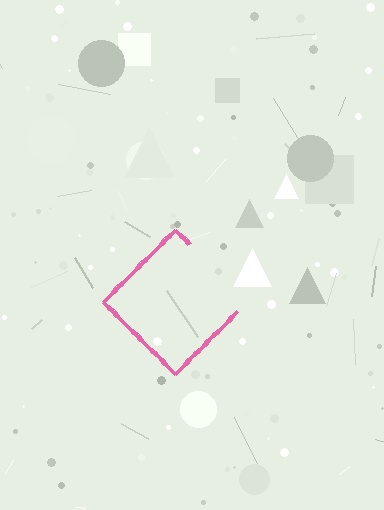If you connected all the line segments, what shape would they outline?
They would outline a diamond.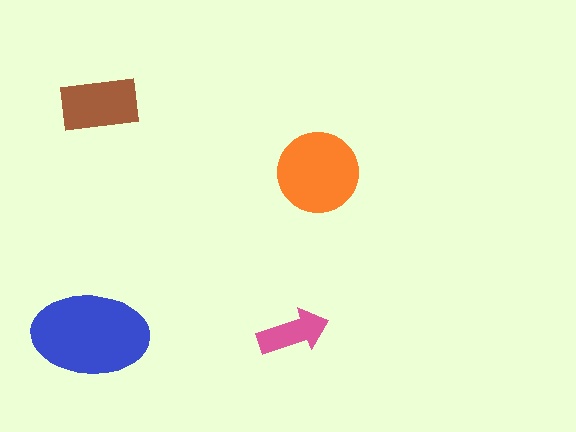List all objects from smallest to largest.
The pink arrow, the brown rectangle, the orange circle, the blue ellipse.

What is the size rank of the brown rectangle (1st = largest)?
3rd.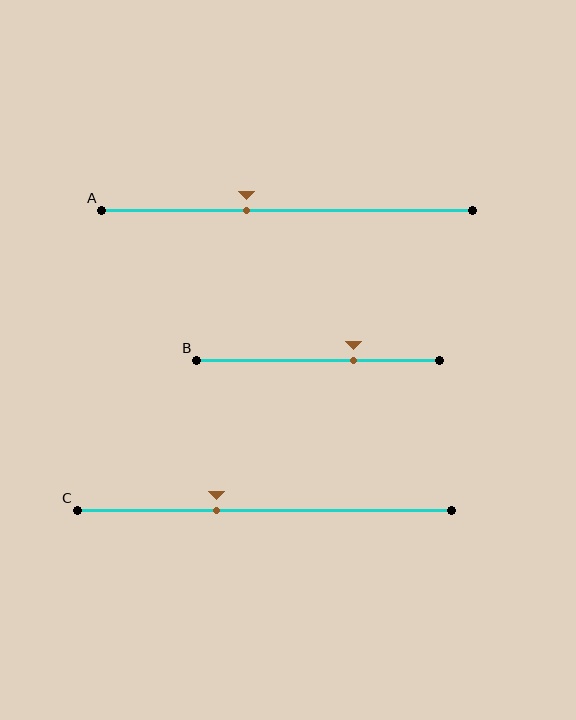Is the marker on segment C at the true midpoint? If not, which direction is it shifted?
No, the marker on segment C is shifted to the left by about 13% of the segment length.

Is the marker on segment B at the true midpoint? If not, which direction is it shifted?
No, the marker on segment B is shifted to the right by about 15% of the segment length.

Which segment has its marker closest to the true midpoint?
Segment A has its marker closest to the true midpoint.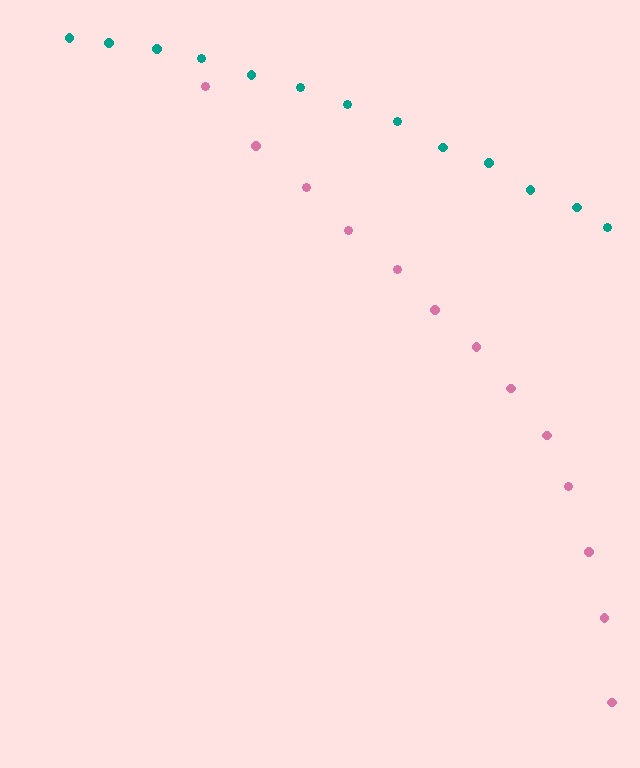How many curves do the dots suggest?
There are 2 distinct paths.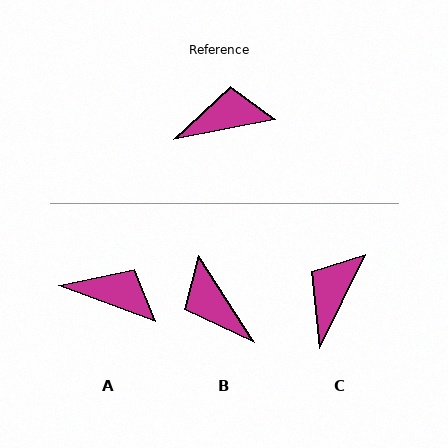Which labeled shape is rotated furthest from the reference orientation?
B, about 112 degrees away.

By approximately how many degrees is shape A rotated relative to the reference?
Approximately 32 degrees clockwise.